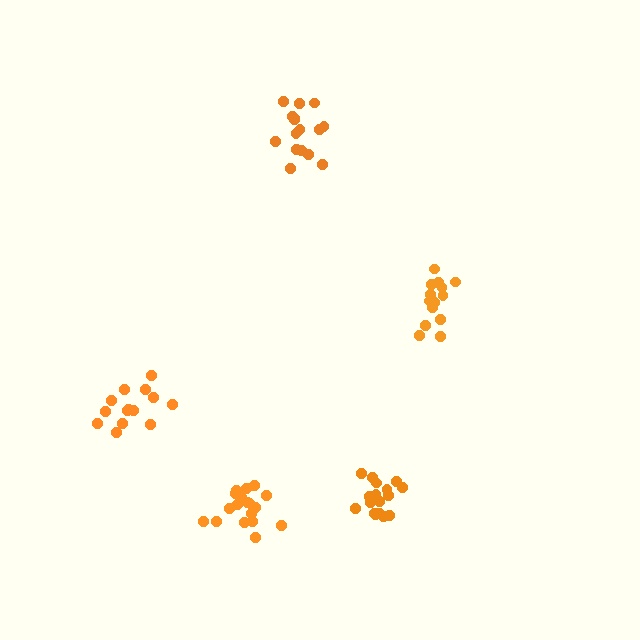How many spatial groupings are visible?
There are 5 spatial groupings.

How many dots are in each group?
Group 1: 14 dots, Group 2: 15 dots, Group 3: 18 dots, Group 4: 17 dots, Group 5: 16 dots (80 total).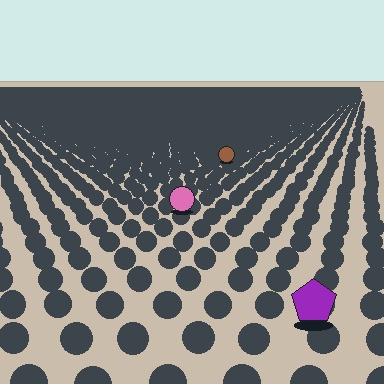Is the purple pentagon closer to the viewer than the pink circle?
Yes. The purple pentagon is closer — you can tell from the texture gradient: the ground texture is coarser near it.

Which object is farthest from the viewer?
The brown circle is farthest from the viewer. It appears smaller and the ground texture around it is denser.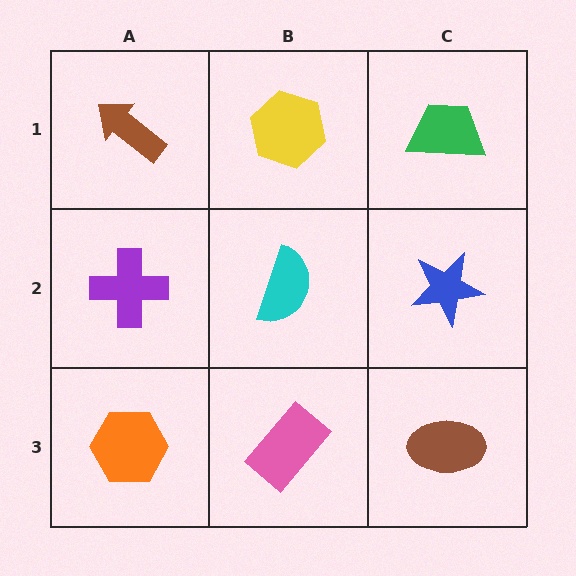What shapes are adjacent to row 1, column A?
A purple cross (row 2, column A), a yellow hexagon (row 1, column B).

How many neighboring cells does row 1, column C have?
2.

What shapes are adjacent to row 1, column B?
A cyan semicircle (row 2, column B), a brown arrow (row 1, column A), a green trapezoid (row 1, column C).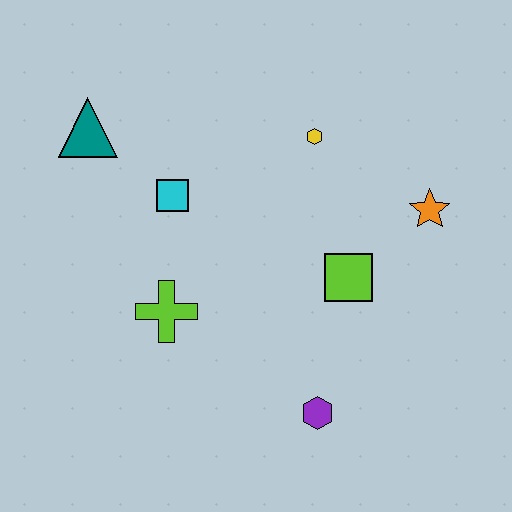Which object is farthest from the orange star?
The teal triangle is farthest from the orange star.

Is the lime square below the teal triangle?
Yes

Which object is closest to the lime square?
The orange star is closest to the lime square.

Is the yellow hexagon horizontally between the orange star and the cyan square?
Yes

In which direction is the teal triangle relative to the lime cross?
The teal triangle is above the lime cross.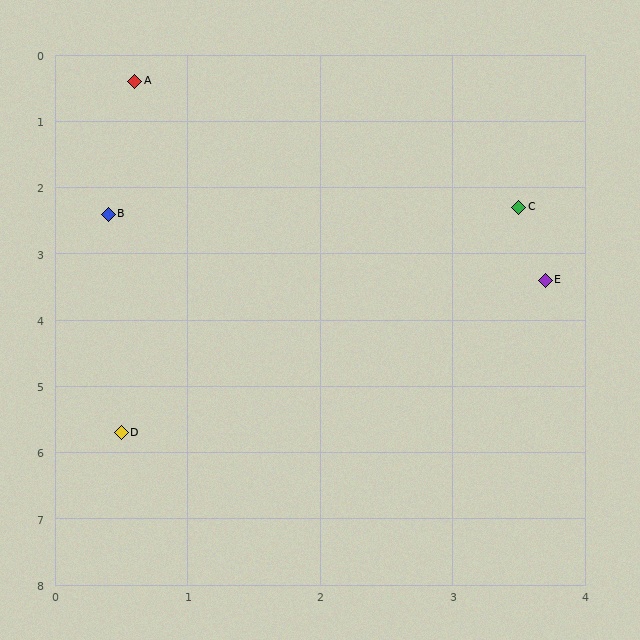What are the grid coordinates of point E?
Point E is at approximately (3.7, 3.4).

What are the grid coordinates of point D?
Point D is at approximately (0.5, 5.7).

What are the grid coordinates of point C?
Point C is at approximately (3.5, 2.3).